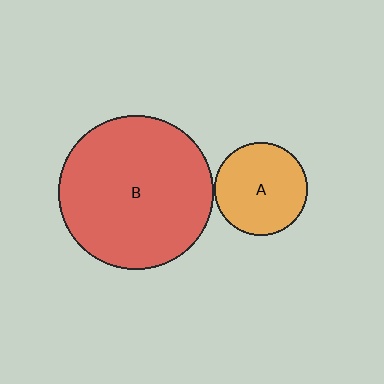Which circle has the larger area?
Circle B (red).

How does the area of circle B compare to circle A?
Approximately 2.8 times.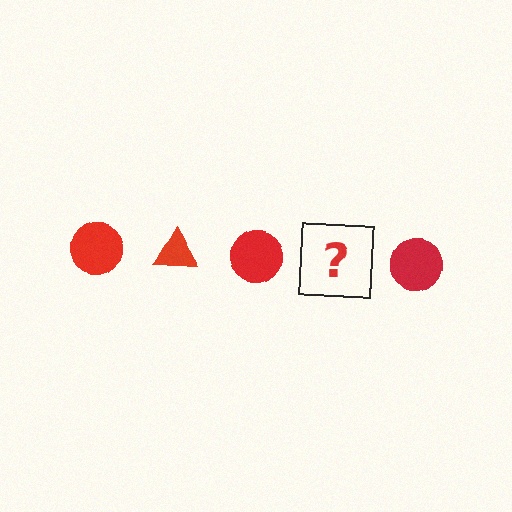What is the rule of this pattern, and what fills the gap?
The rule is that the pattern cycles through circle, triangle shapes in red. The gap should be filled with a red triangle.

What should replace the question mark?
The question mark should be replaced with a red triangle.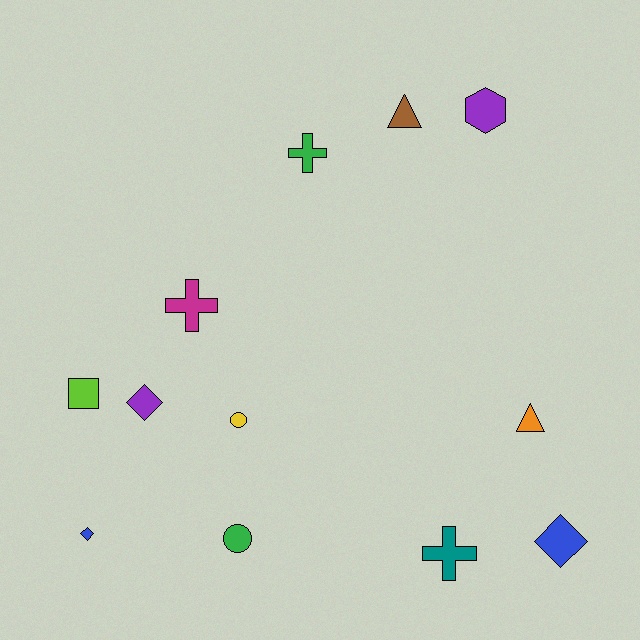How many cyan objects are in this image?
There are no cyan objects.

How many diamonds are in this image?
There are 3 diamonds.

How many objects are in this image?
There are 12 objects.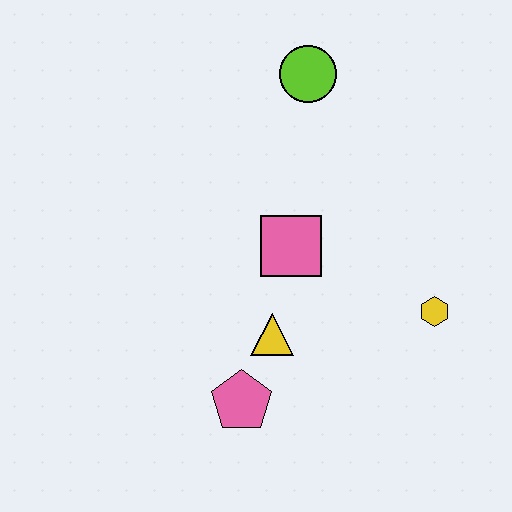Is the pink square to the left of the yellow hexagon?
Yes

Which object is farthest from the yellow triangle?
The lime circle is farthest from the yellow triangle.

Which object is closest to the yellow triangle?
The pink pentagon is closest to the yellow triangle.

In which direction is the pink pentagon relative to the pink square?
The pink pentagon is below the pink square.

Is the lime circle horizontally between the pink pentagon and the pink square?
No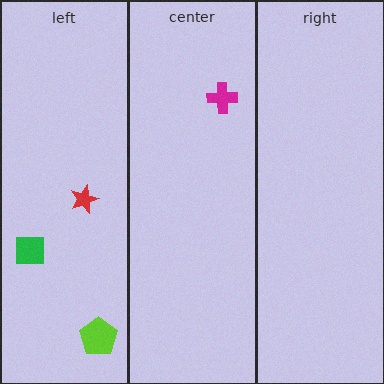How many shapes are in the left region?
3.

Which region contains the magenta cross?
The center region.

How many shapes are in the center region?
1.